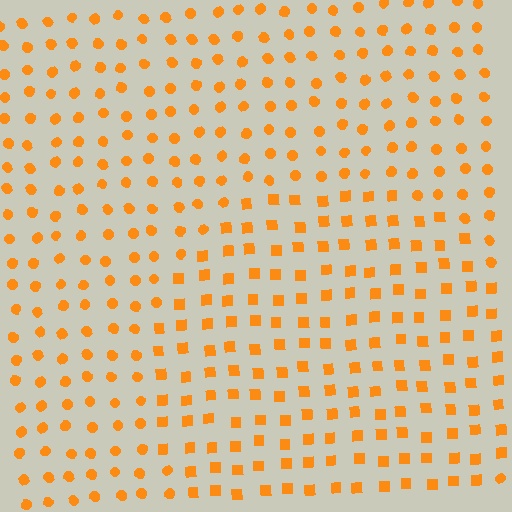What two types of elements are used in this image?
The image uses squares inside the circle region and circles outside it.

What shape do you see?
I see a circle.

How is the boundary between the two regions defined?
The boundary is defined by a change in element shape: squares inside vs. circles outside. All elements share the same color and spacing.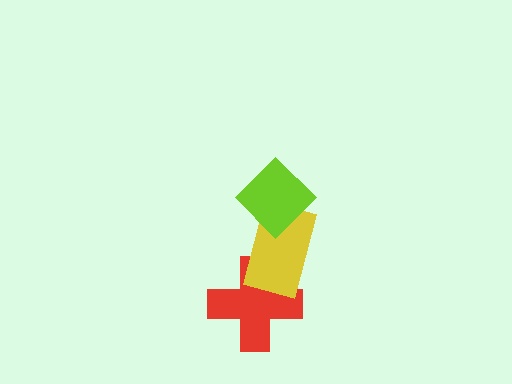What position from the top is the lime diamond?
The lime diamond is 1st from the top.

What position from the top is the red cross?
The red cross is 3rd from the top.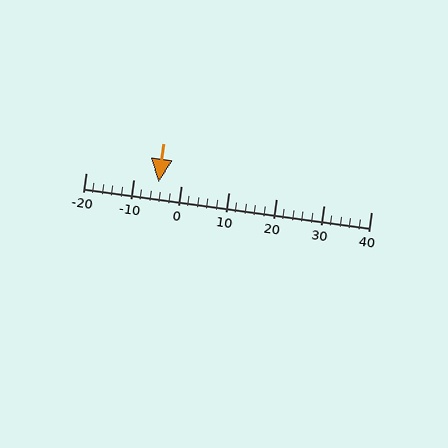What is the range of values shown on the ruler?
The ruler shows values from -20 to 40.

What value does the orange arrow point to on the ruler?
The orange arrow points to approximately -5.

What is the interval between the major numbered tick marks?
The major tick marks are spaced 10 units apart.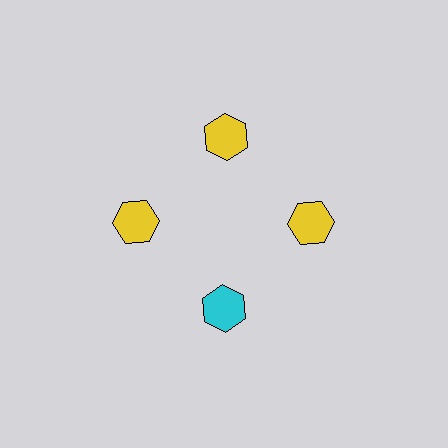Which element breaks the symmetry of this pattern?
The cyan hexagon at roughly the 6 o'clock position breaks the symmetry. All other shapes are yellow hexagons.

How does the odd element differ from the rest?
It has a different color: cyan instead of yellow.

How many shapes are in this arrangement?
There are 4 shapes arranged in a ring pattern.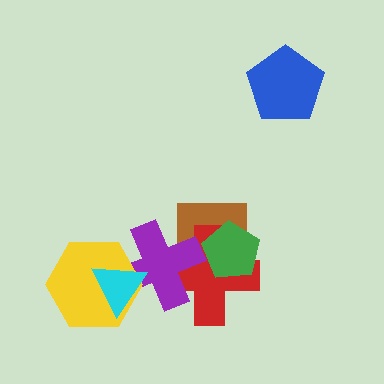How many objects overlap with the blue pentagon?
0 objects overlap with the blue pentagon.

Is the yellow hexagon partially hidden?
Yes, it is partially covered by another shape.